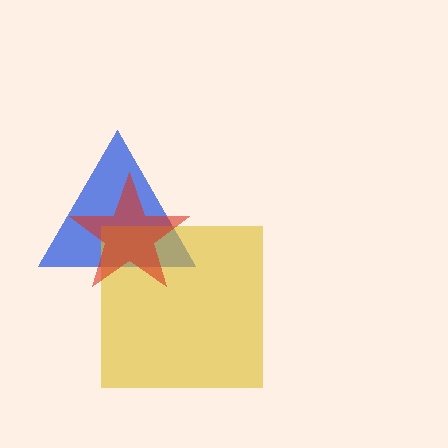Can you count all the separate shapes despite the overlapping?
Yes, there are 3 separate shapes.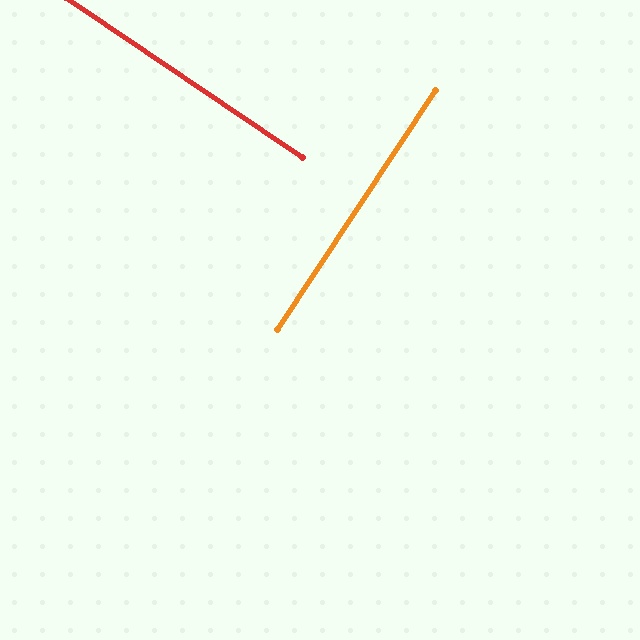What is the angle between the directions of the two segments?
Approximately 89 degrees.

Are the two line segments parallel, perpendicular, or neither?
Perpendicular — they meet at approximately 89°.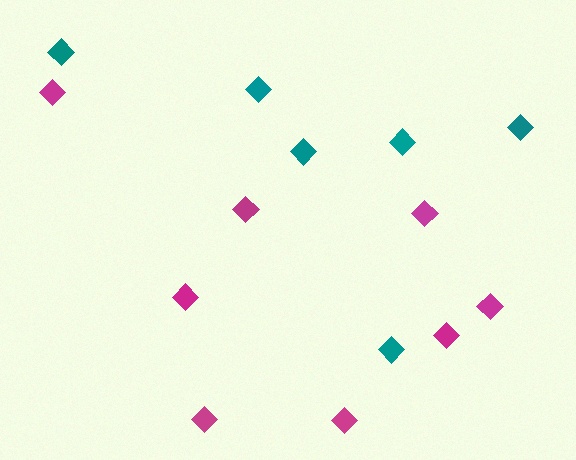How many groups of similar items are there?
There are 2 groups: one group of magenta diamonds (8) and one group of teal diamonds (6).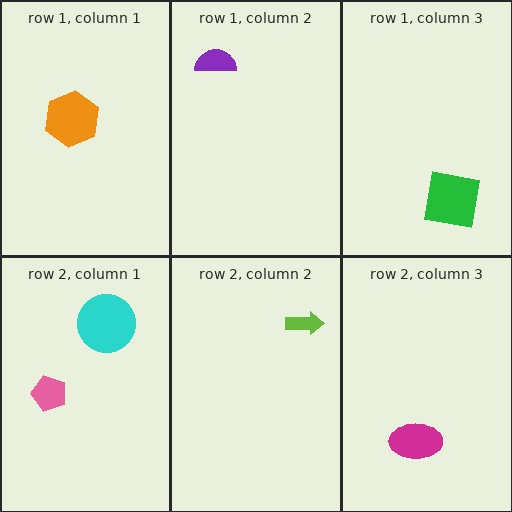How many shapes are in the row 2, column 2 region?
1.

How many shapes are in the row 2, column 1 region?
2.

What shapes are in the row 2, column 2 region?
The lime arrow.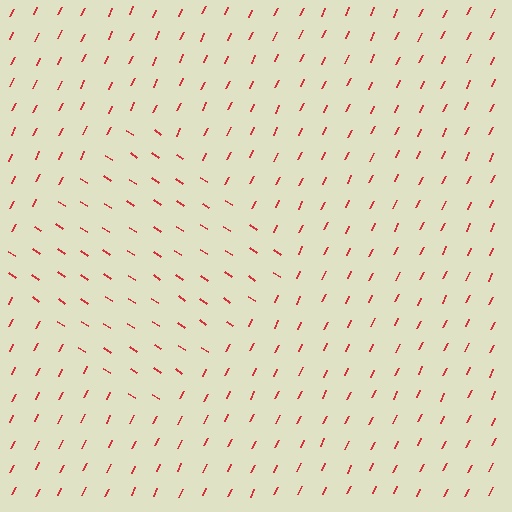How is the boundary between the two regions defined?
The boundary is defined purely by a change in line orientation (approximately 83 degrees difference). All lines are the same color and thickness.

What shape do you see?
I see a diamond.